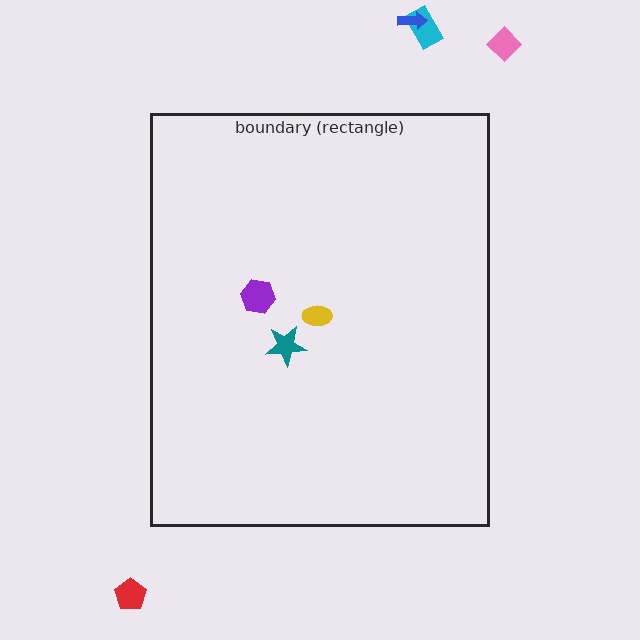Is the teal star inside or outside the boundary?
Inside.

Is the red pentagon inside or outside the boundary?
Outside.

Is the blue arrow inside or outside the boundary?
Outside.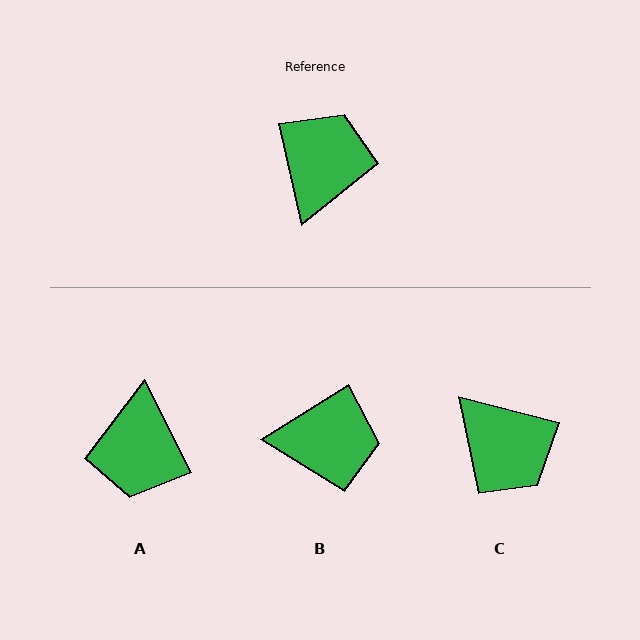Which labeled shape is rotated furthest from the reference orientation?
A, about 166 degrees away.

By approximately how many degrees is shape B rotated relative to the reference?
Approximately 71 degrees clockwise.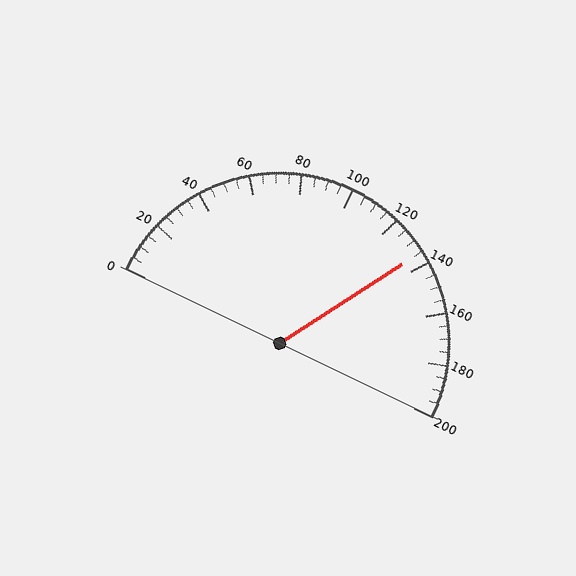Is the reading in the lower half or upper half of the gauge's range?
The reading is in the upper half of the range (0 to 200).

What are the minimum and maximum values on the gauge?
The gauge ranges from 0 to 200.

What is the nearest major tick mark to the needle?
The nearest major tick mark is 140.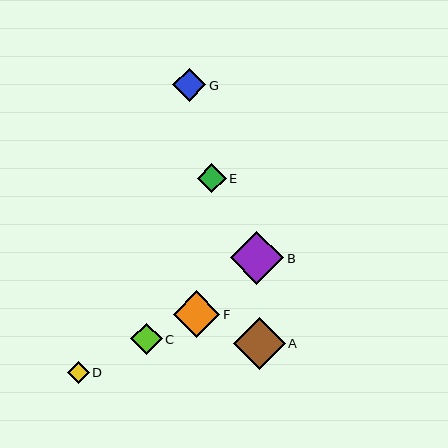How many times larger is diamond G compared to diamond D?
Diamond G is approximately 1.5 times the size of diamond D.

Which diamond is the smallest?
Diamond D is the smallest with a size of approximately 22 pixels.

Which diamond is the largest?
Diamond B is the largest with a size of approximately 54 pixels.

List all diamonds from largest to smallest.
From largest to smallest: B, A, F, G, C, E, D.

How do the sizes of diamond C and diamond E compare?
Diamond C and diamond E are approximately the same size.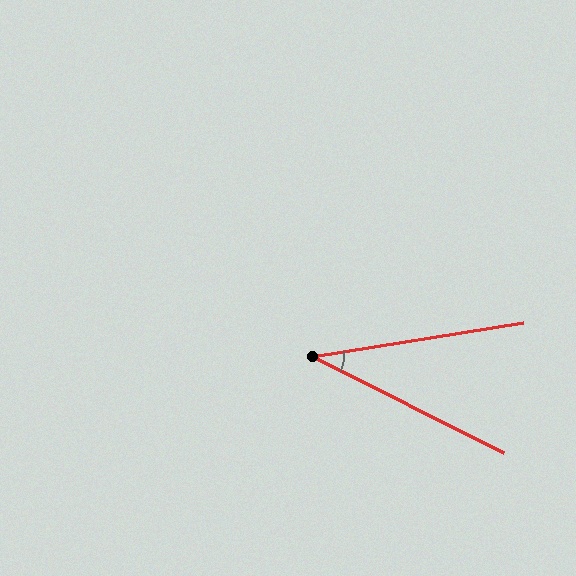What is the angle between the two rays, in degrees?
Approximately 36 degrees.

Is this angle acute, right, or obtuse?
It is acute.